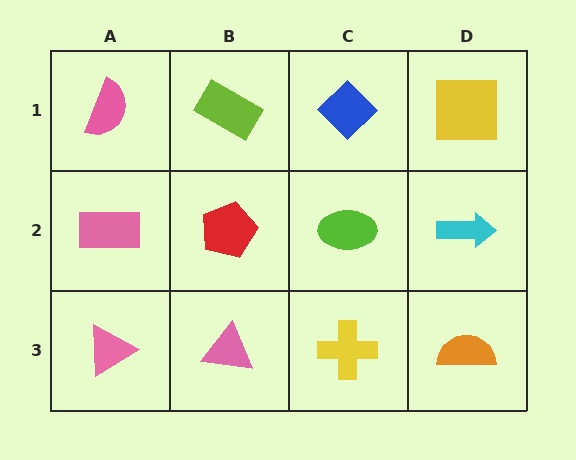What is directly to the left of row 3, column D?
A yellow cross.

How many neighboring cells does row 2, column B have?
4.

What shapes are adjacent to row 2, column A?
A pink semicircle (row 1, column A), a pink triangle (row 3, column A), a red pentagon (row 2, column B).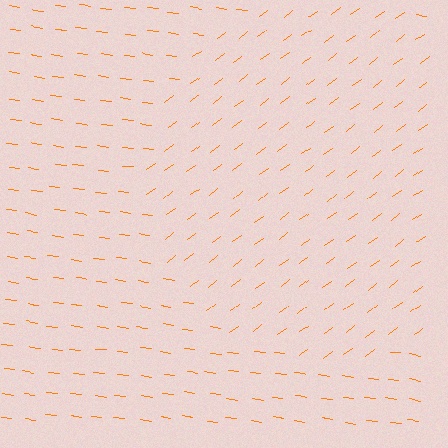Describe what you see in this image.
The image is filled with small orange line segments. A circle region in the image has lines oriented differently from the surrounding lines, creating a visible texture boundary.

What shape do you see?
I see a circle.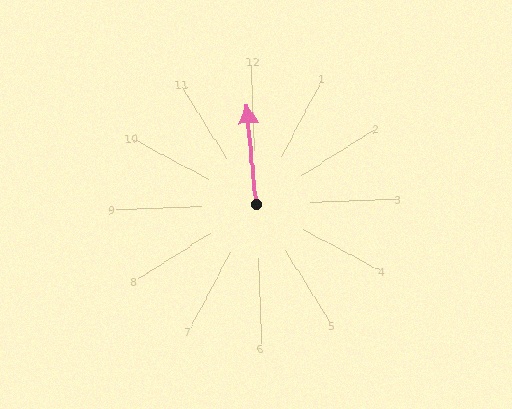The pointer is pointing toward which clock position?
Roughly 12 o'clock.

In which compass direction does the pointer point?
North.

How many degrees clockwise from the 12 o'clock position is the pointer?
Approximately 357 degrees.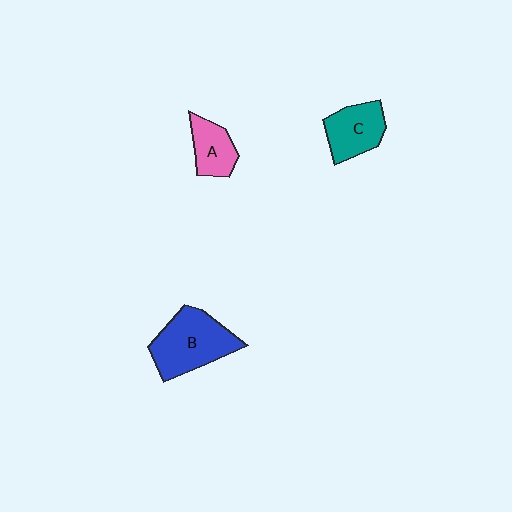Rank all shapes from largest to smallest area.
From largest to smallest: B (blue), C (teal), A (pink).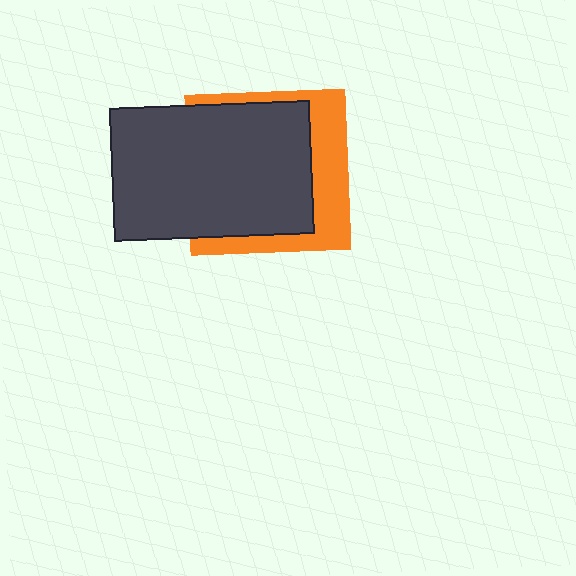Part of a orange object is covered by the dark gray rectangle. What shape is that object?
It is a square.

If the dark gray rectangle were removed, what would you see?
You would see the complete orange square.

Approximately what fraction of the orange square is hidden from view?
Roughly 65% of the orange square is hidden behind the dark gray rectangle.